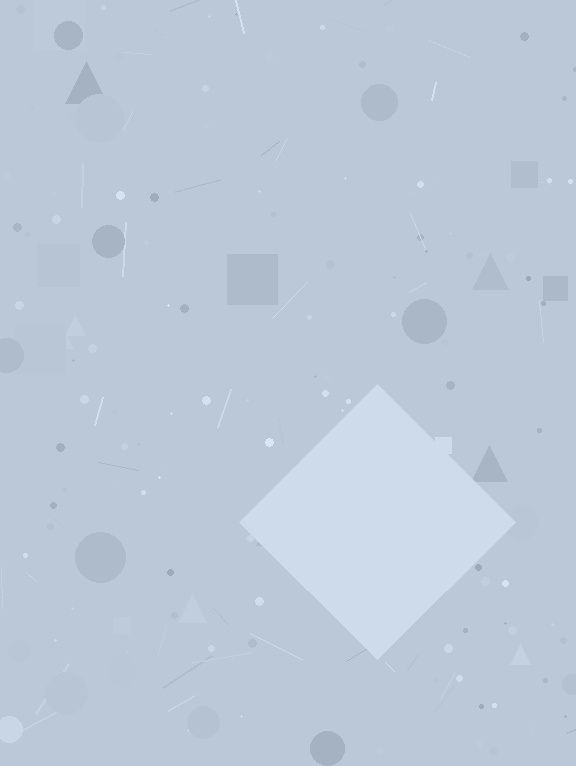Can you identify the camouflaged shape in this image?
The camouflaged shape is a diamond.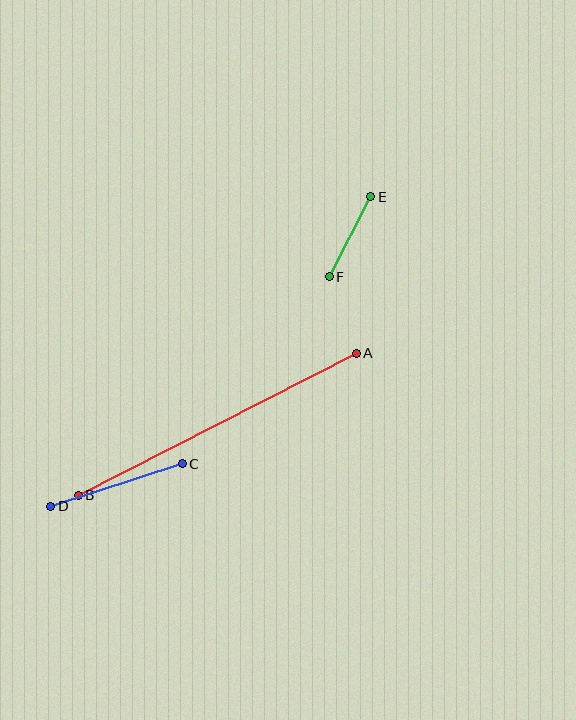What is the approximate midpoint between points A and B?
The midpoint is at approximately (217, 424) pixels.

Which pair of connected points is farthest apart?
Points A and B are farthest apart.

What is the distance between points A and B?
The distance is approximately 312 pixels.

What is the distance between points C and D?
The distance is approximately 138 pixels.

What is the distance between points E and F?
The distance is approximately 90 pixels.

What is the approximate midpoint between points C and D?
The midpoint is at approximately (116, 485) pixels.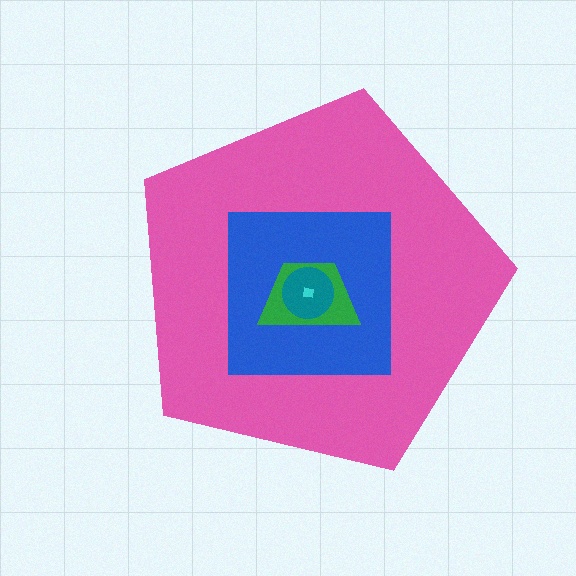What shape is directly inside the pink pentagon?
The blue square.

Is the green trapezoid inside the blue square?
Yes.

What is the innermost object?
The cyan square.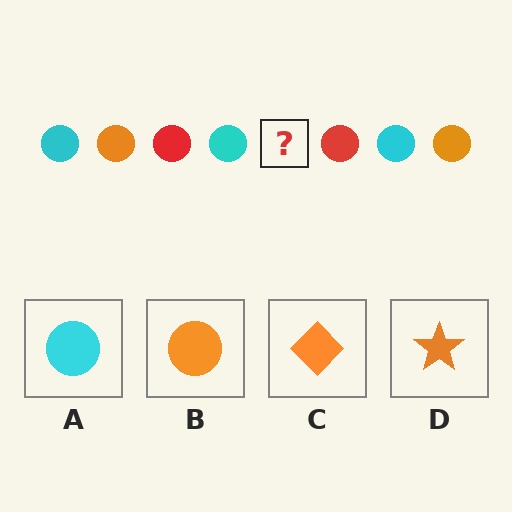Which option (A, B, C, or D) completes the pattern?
B.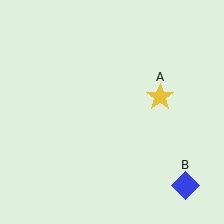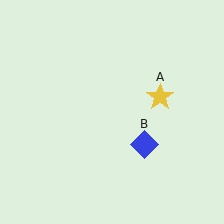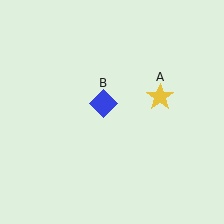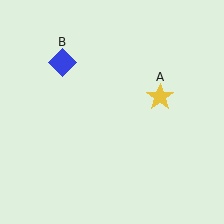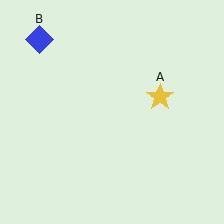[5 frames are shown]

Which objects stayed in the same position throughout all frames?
Yellow star (object A) remained stationary.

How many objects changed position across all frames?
1 object changed position: blue diamond (object B).